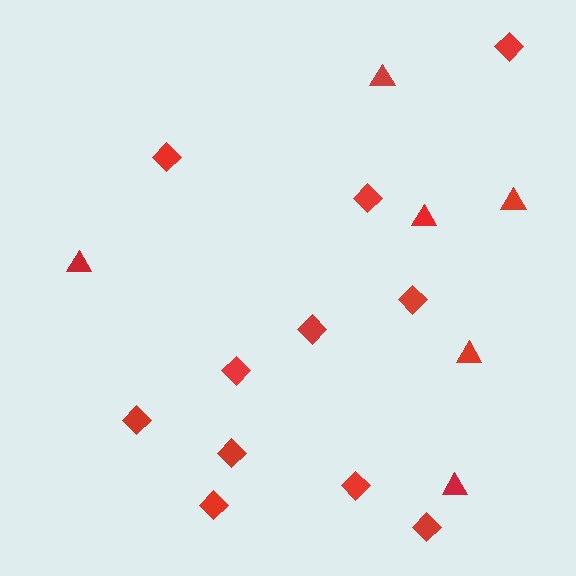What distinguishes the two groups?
There are 2 groups: one group of diamonds (11) and one group of triangles (6).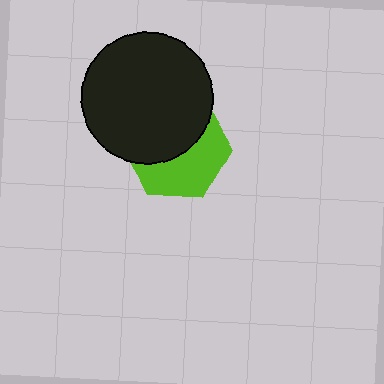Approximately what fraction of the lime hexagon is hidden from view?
Roughly 52% of the lime hexagon is hidden behind the black circle.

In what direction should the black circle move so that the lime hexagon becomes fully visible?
The black circle should move up. That is the shortest direction to clear the overlap and leave the lime hexagon fully visible.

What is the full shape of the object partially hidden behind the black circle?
The partially hidden object is a lime hexagon.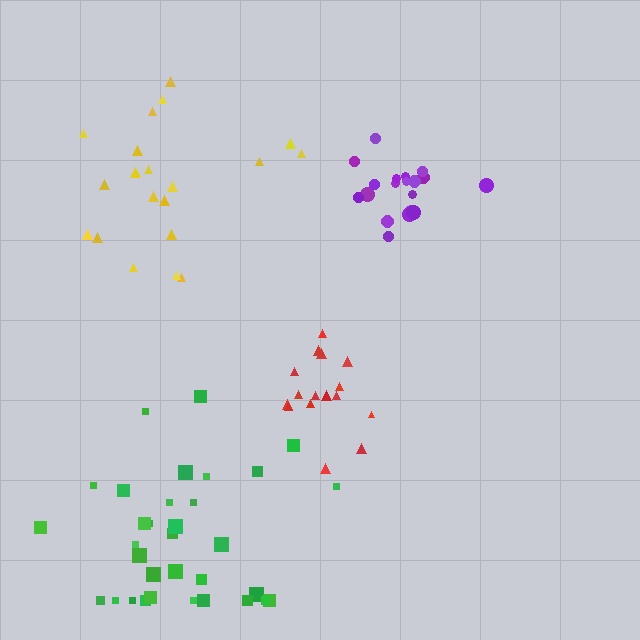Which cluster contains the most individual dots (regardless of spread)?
Green (35).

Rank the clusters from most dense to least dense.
purple, red, green, yellow.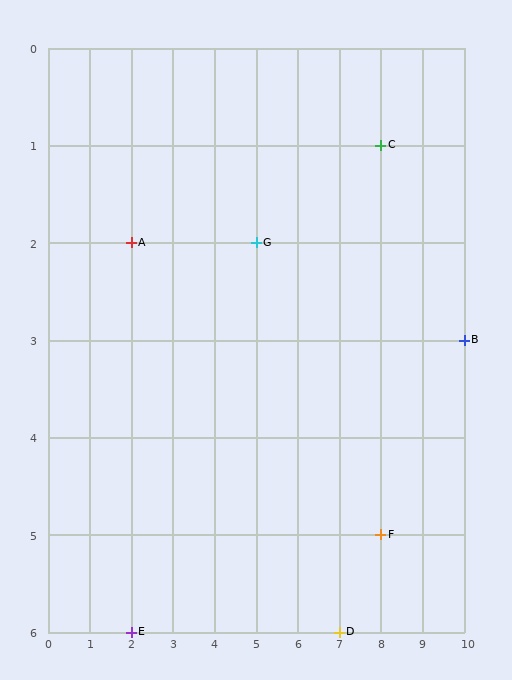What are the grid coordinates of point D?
Point D is at grid coordinates (7, 6).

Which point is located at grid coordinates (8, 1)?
Point C is at (8, 1).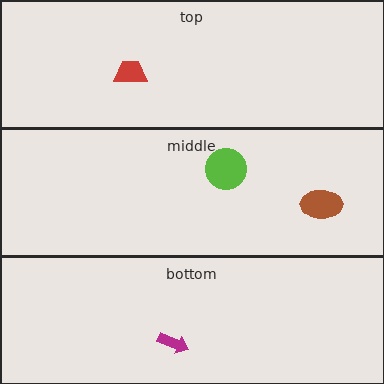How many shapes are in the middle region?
2.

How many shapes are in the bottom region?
1.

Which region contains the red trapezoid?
The top region.